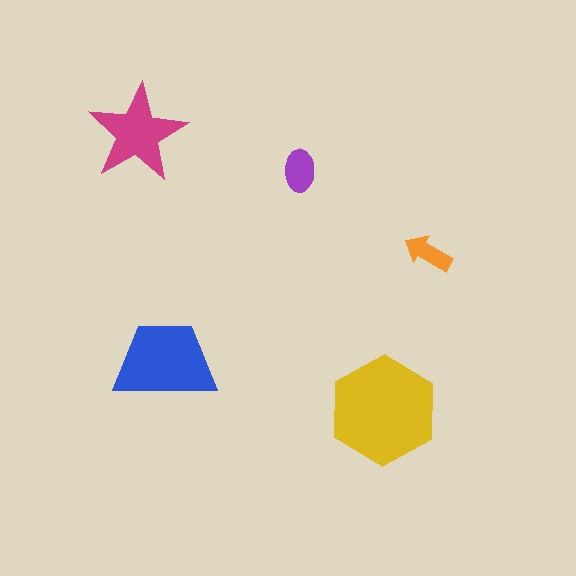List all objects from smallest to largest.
The orange arrow, the purple ellipse, the magenta star, the blue trapezoid, the yellow hexagon.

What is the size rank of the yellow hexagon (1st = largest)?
1st.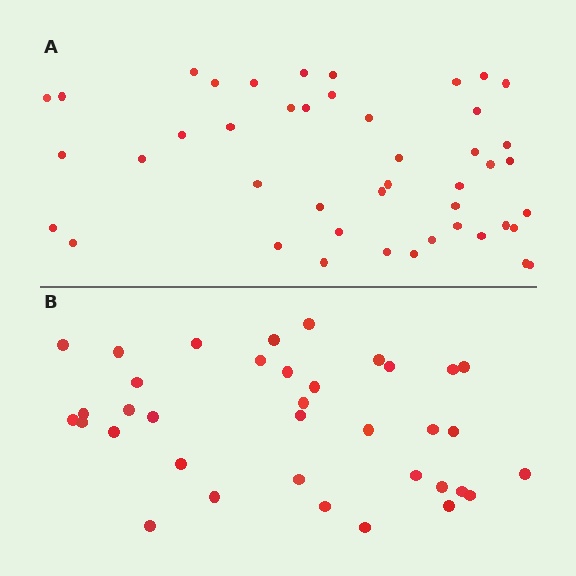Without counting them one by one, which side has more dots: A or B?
Region A (the top region) has more dots.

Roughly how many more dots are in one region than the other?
Region A has roughly 8 or so more dots than region B.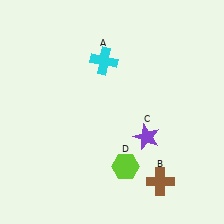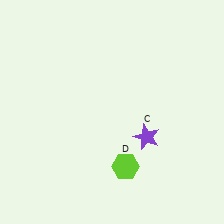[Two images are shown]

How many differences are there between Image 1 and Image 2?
There are 2 differences between the two images.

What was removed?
The brown cross (B), the cyan cross (A) were removed in Image 2.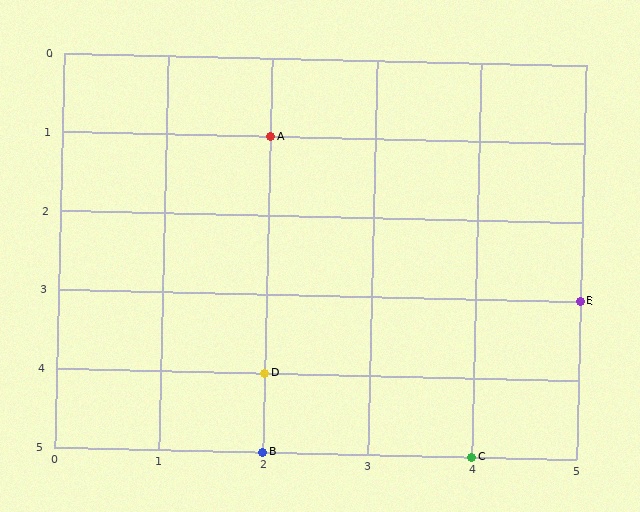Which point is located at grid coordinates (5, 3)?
Point E is at (5, 3).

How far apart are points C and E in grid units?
Points C and E are 1 column and 2 rows apart (about 2.2 grid units diagonally).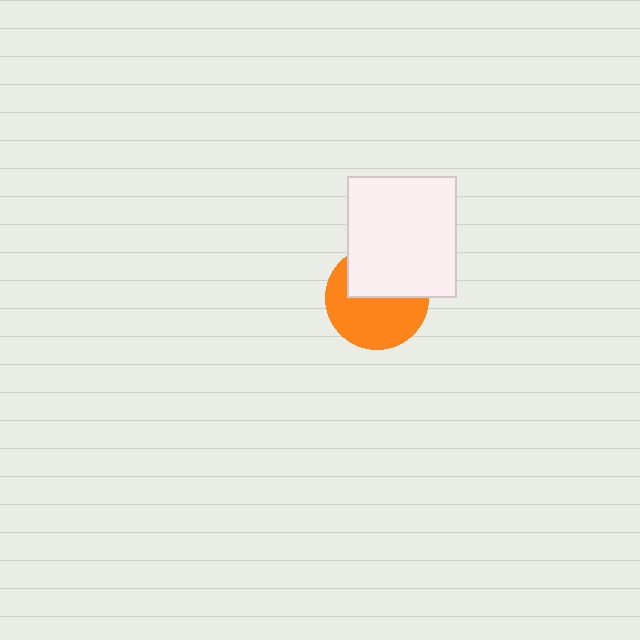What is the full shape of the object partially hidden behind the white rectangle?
The partially hidden object is an orange circle.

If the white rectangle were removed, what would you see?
You would see the complete orange circle.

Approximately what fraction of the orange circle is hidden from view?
Roughly 42% of the orange circle is hidden behind the white rectangle.